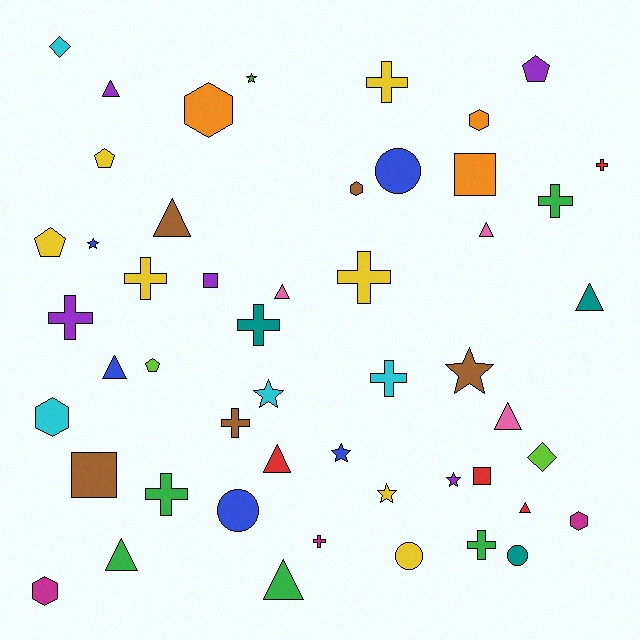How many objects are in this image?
There are 50 objects.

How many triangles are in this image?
There are 11 triangles.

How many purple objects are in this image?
There are 5 purple objects.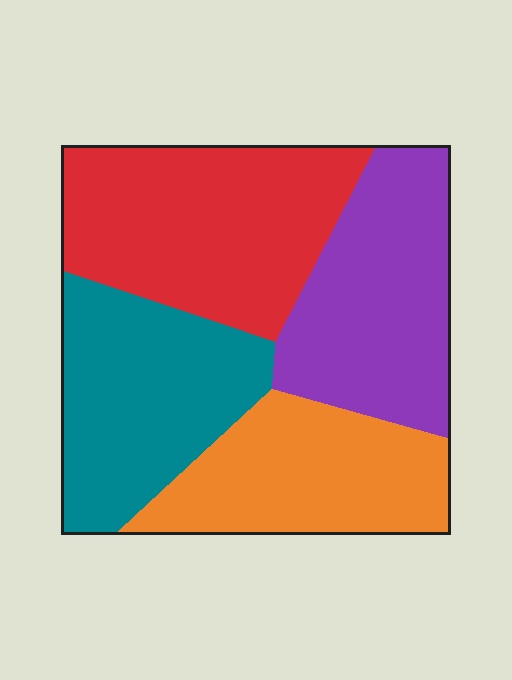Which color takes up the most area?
Red, at roughly 30%.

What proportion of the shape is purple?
Purple covers roughly 25% of the shape.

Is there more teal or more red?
Red.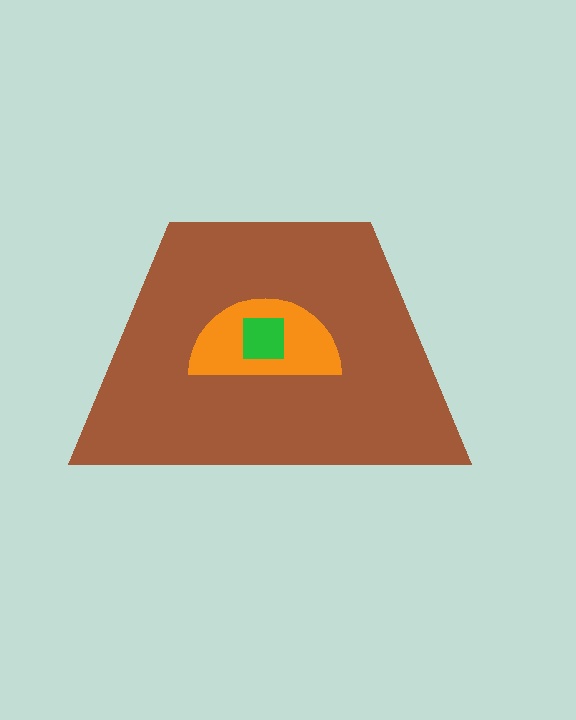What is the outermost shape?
The brown trapezoid.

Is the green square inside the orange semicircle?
Yes.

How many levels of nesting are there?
3.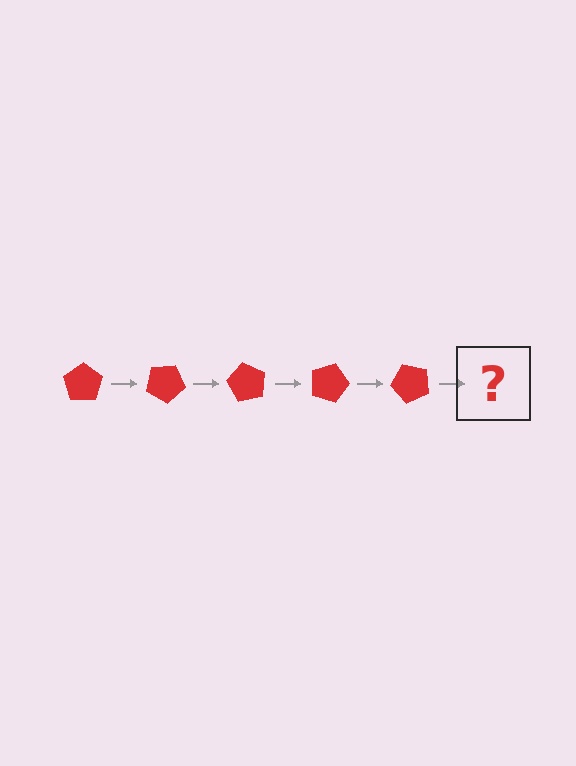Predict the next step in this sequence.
The next step is a red pentagon rotated 150 degrees.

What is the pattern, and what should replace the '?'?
The pattern is that the pentagon rotates 30 degrees each step. The '?' should be a red pentagon rotated 150 degrees.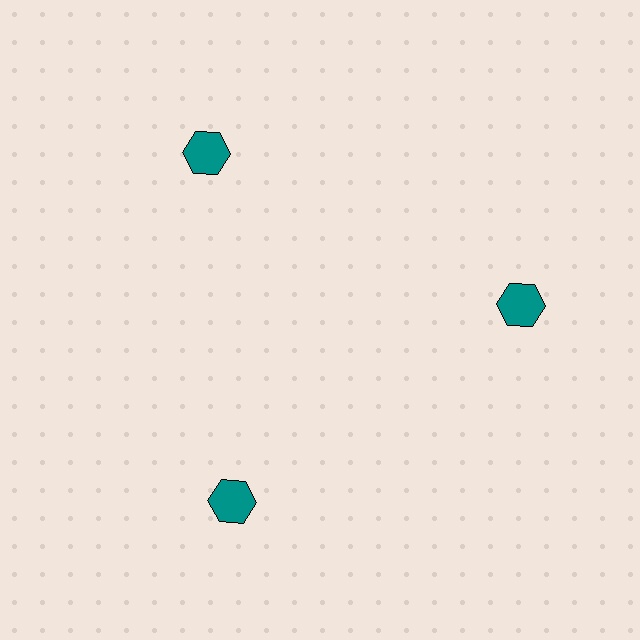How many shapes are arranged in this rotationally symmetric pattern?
There are 3 shapes, arranged in 3 groups of 1.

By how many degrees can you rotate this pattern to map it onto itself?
The pattern maps onto itself every 120 degrees of rotation.